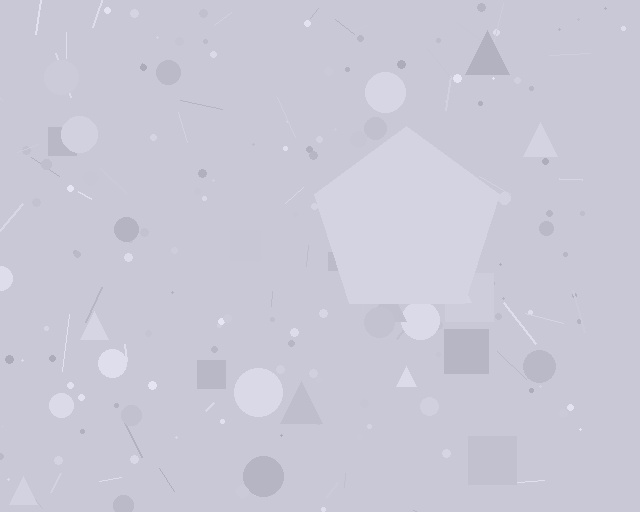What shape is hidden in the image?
A pentagon is hidden in the image.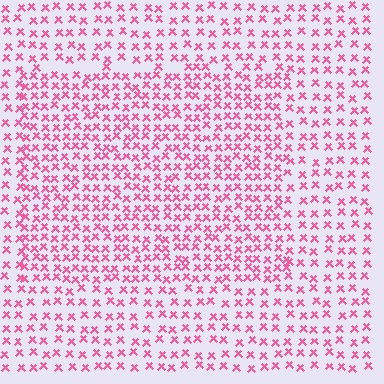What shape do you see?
I see a rectangle.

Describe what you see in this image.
The image contains small pink elements arranged at two different densities. A rectangle-shaped region is visible where the elements are more densely packed than the surrounding area.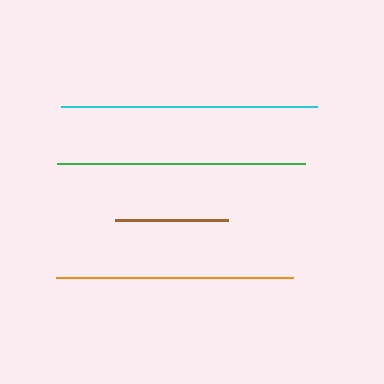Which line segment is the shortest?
The brown line is the shortest at approximately 113 pixels.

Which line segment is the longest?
The cyan line is the longest at approximately 256 pixels.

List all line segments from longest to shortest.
From longest to shortest: cyan, green, orange, brown.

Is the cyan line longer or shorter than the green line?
The cyan line is longer than the green line.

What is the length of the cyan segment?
The cyan segment is approximately 256 pixels long.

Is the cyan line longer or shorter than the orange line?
The cyan line is longer than the orange line.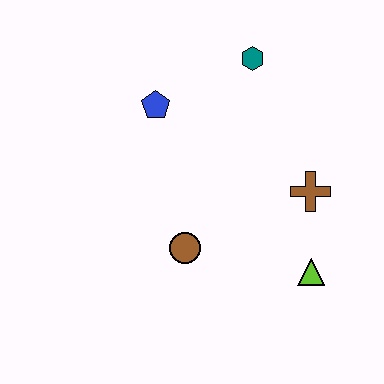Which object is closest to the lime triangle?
The brown cross is closest to the lime triangle.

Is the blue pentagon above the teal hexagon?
No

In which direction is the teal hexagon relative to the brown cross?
The teal hexagon is above the brown cross.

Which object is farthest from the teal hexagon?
The lime triangle is farthest from the teal hexagon.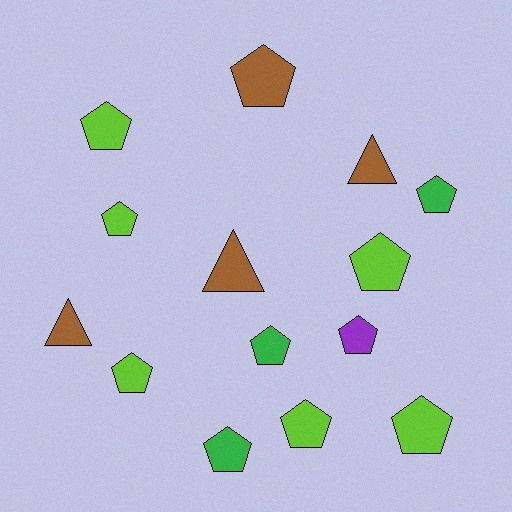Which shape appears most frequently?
Pentagon, with 11 objects.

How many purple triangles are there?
There are no purple triangles.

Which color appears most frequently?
Lime, with 6 objects.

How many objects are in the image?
There are 14 objects.